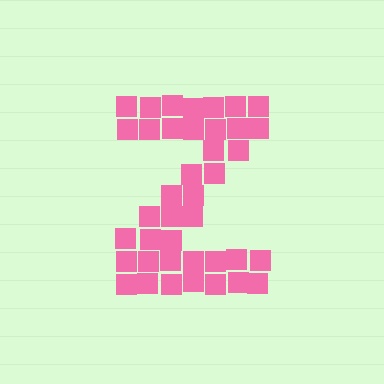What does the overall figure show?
The overall figure shows the letter Z.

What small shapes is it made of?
It is made of small squares.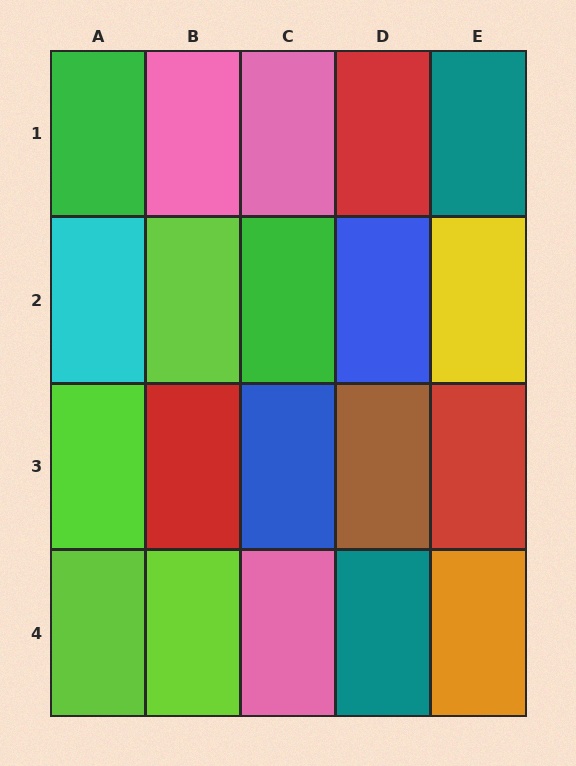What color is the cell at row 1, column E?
Teal.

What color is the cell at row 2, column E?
Yellow.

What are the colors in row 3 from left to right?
Lime, red, blue, brown, red.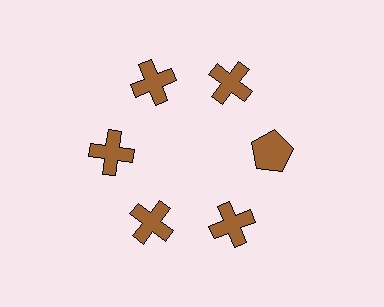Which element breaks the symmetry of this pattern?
The brown pentagon at roughly the 3 o'clock position breaks the symmetry. All other shapes are brown crosses.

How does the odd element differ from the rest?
It has a different shape: pentagon instead of cross.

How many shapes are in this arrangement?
There are 6 shapes arranged in a ring pattern.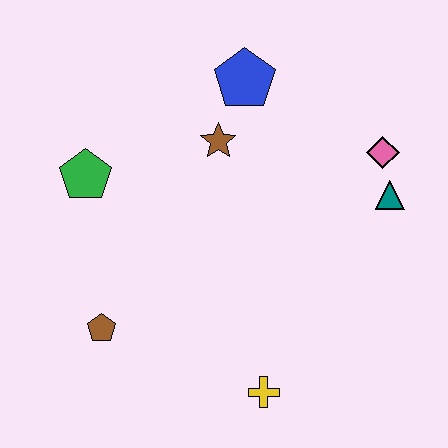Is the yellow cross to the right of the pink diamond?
No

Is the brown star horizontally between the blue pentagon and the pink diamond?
No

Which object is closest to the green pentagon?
The brown star is closest to the green pentagon.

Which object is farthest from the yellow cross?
The blue pentagon is farthest from the yellow cross.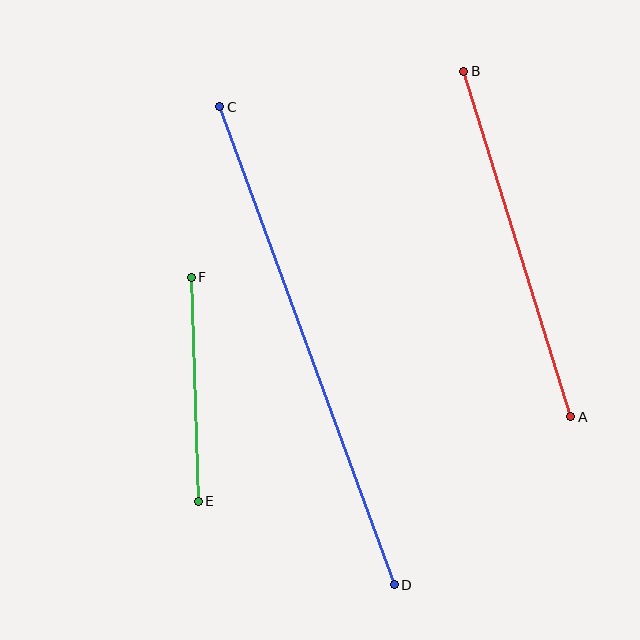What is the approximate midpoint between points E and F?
The midpoint is at approximately (195, 389) pixels.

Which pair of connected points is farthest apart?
Points C and D are farthest apart.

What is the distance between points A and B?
The distance is approximately 362 pixels.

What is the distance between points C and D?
The distance is approximately 509 pixels.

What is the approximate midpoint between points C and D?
The midpoint is at approximately (307, 346) pixels.